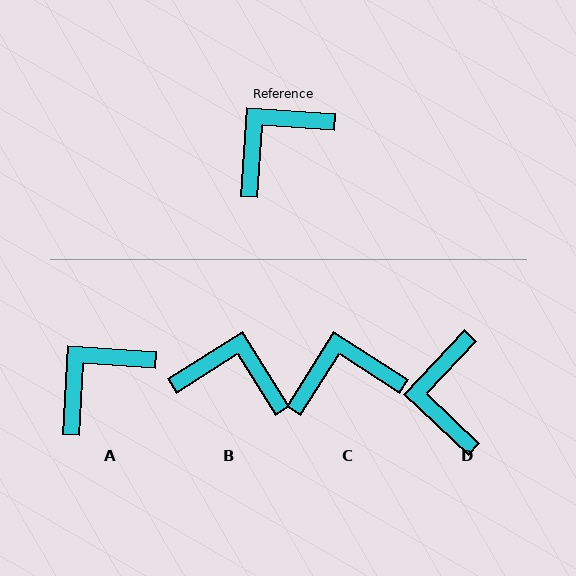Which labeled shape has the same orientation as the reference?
A.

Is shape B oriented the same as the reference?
No, it is off by about 54 degrees.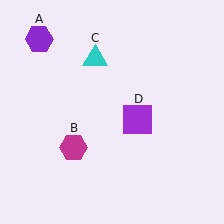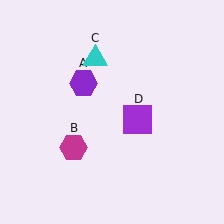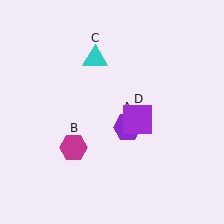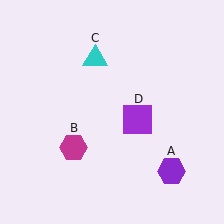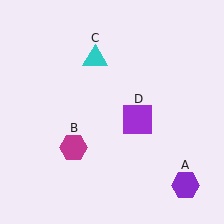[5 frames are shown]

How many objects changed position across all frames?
1 object changed position: purple hexagon (object A).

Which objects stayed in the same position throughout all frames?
Magenta hexagon (object B) and cyan triangle (object C) and purple square (object D) remained stationary.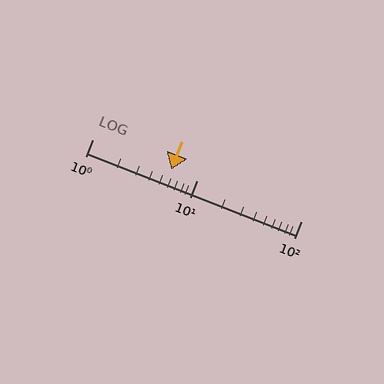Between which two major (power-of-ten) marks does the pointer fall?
The pointer is between 1 and 10.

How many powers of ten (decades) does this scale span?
The scale spans 2 decades, from 1 to 100.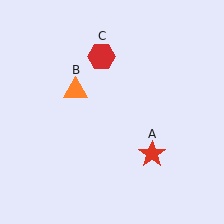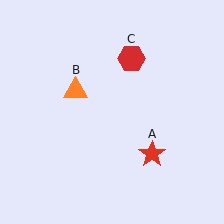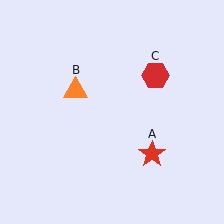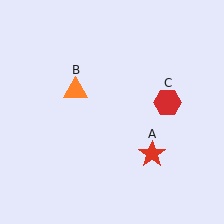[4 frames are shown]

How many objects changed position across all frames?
1 object changed position: red hexagon (object C).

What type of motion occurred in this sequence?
The red hexagon (object C) rotated clockwise around the center of the scene.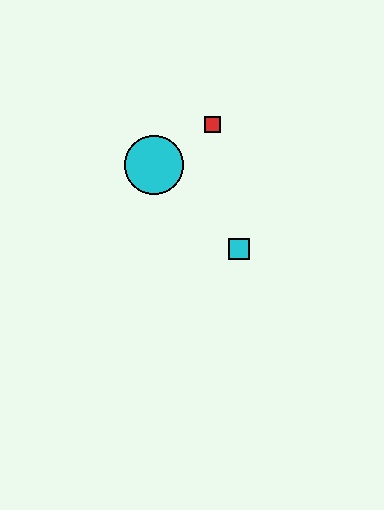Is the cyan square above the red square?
No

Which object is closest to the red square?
The cyan circle is closest to the red square.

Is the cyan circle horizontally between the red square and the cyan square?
No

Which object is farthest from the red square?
The cyan square is farthest from the red square.